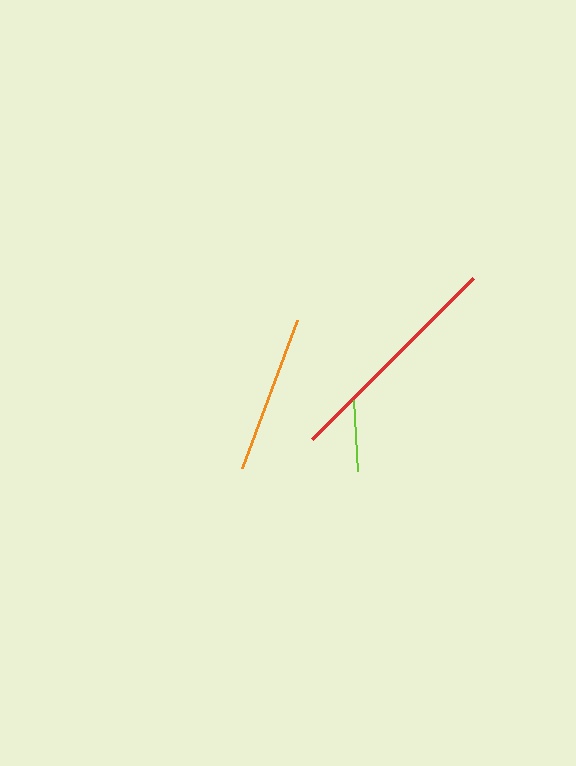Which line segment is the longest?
The red line is the longest at approximately 228 pixels.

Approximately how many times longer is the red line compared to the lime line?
The red line is approximately 3.2 times the length of the lime line.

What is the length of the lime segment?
The lime segment is approximately 71 pixels long.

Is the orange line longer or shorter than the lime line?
The orange line is longer than the lime line.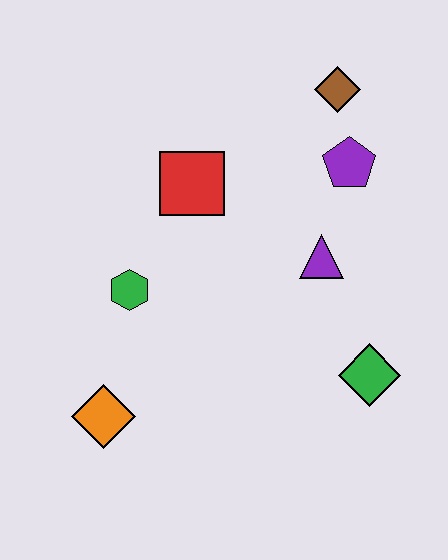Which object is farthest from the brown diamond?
The orange diamond is farthest from the brown diamond.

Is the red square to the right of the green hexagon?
Yes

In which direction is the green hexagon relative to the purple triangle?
The green hexagon is to the left of the purple triangle.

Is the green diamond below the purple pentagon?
Yes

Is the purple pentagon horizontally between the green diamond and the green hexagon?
Yes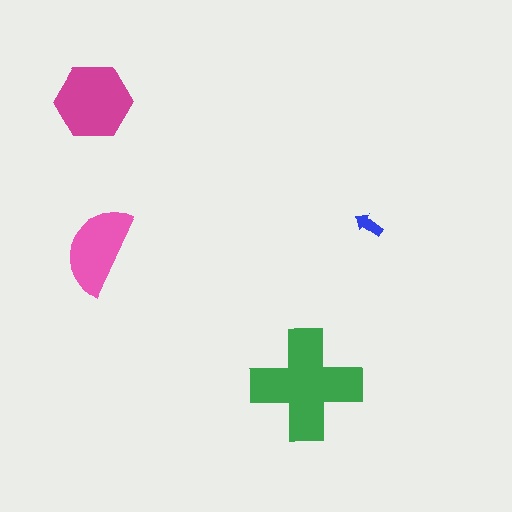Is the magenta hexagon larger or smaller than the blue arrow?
Larger.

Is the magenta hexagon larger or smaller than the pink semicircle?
Larger.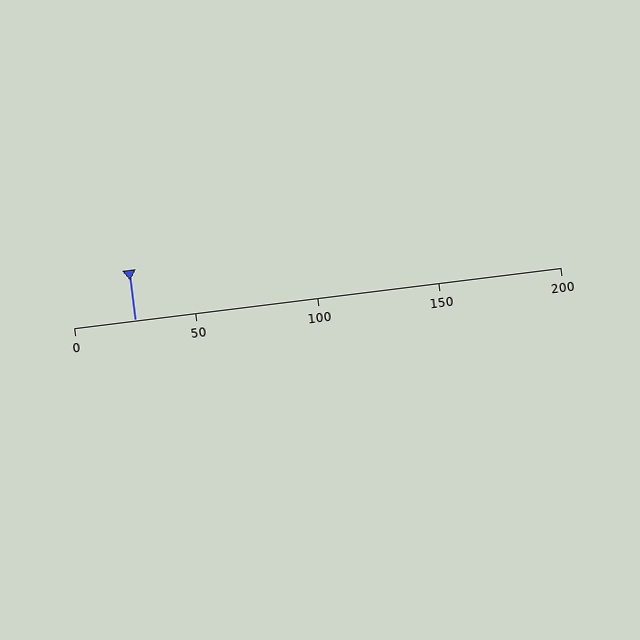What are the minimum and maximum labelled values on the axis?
The axis runs from 0 to 200.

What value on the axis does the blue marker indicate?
The marker indicates approximately 25.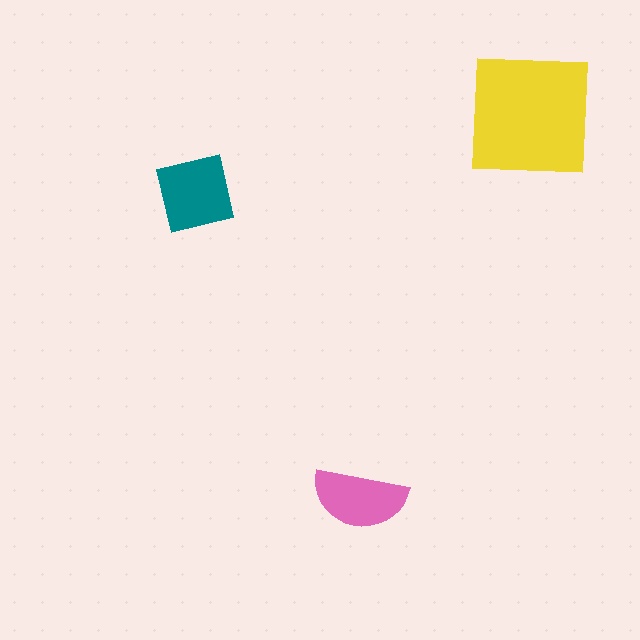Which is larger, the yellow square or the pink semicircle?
The yellow square.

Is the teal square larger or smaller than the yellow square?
Smaller.